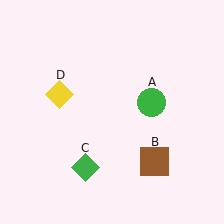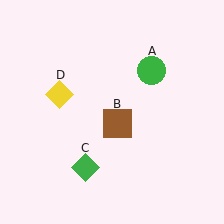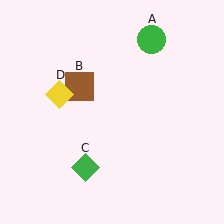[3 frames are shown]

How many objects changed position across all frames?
2 objects changed position: green circle (object A), brown square (object B).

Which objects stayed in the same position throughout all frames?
Green diamond (object C) and yellow diamond (object D) remained stationary.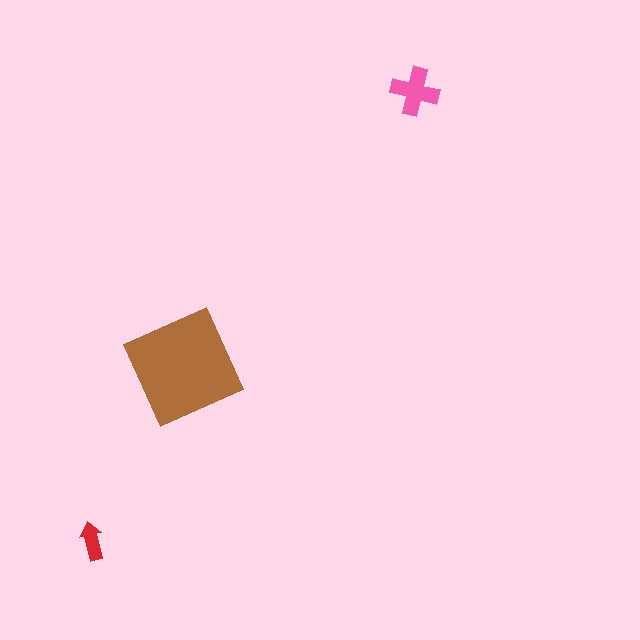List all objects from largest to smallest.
The brown square, the pink cross, the red arrow.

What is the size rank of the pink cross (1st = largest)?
2nd.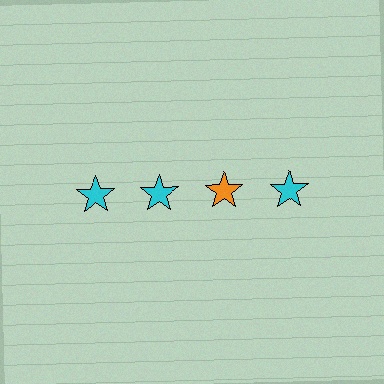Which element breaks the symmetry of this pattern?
The orange star in the top row, center column breaks the symmetry. All other shapes are cyan stars.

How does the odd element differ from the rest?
It has a different color: orange instead of cyan.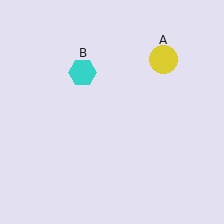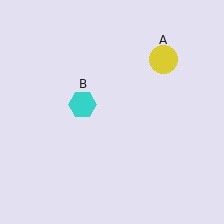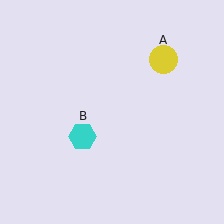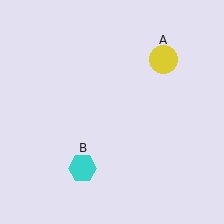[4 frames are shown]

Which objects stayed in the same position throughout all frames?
Yellow circle (object A) remained stationary.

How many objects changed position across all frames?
1 object changed position: cyan hexagon (object B).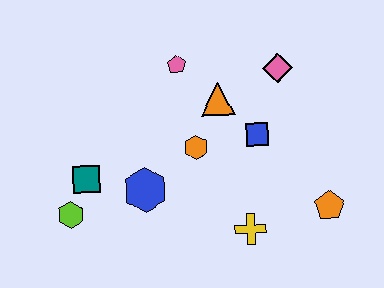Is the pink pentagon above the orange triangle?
Yes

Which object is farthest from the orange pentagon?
The lime hexagon is farthest from the orange pentagon.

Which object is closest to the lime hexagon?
The teal square is closest to the lime hexagon.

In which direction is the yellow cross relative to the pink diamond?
The yellow cross is below the pink diamond.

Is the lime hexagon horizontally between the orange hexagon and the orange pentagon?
No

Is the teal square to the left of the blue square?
Yes